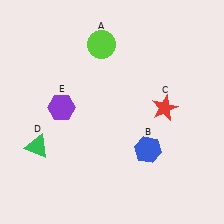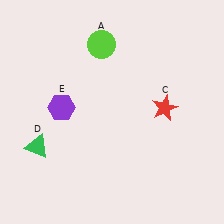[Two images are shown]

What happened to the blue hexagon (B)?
The blue hexagon (B) was removed in Image 2. It was in the bottom-right area of Image 1.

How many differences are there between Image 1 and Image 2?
There is 1 difference between the two images.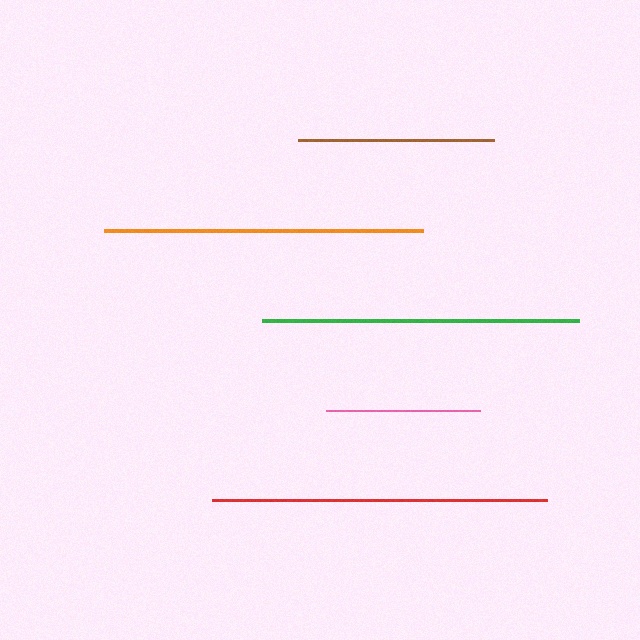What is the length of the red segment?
The red segment is approximately 335 pixels long.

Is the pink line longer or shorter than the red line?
The red line is longer than the pink line.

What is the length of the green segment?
The green segment is approximately 316 pixels long.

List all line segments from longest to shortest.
From longest to shortest: red, orange, green, brown, pink.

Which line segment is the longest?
The red line is the longest at approximately 335 pixels.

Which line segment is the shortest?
The pink line is the shortest at approximately 154 pixels.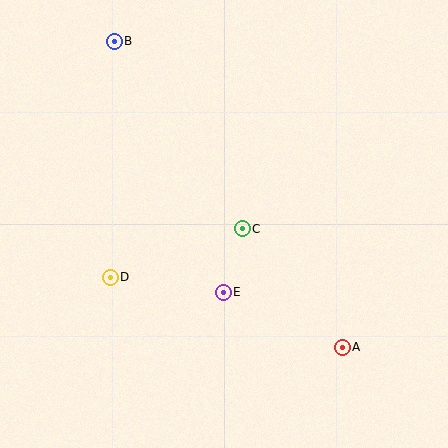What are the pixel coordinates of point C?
Point C is at (242, 229).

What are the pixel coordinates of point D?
Point D is at (110, 277).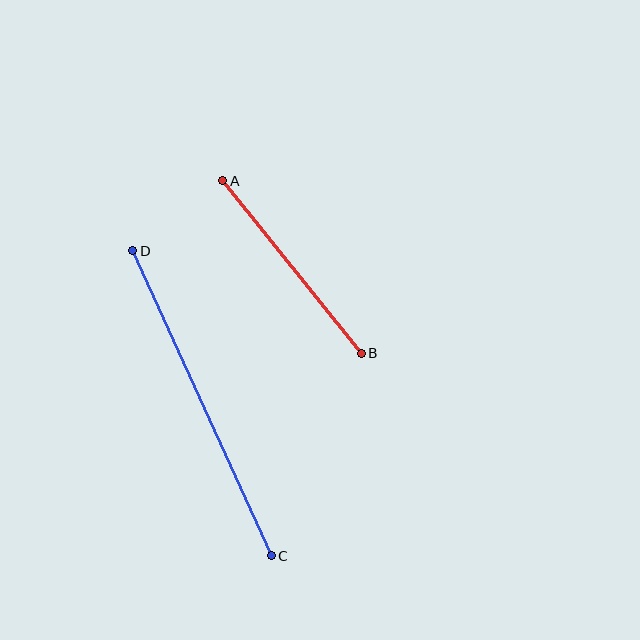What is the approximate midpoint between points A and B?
The midpoint is at approximately (292, 267) pixels.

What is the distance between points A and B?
The distance is approximately 221 pixels.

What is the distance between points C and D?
The distance is approximately 335 pixels.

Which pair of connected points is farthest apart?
Points C and D are farthest apart.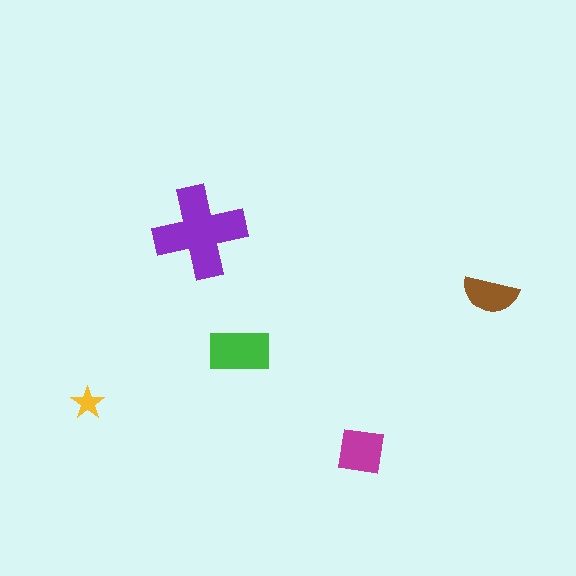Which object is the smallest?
The yellow star.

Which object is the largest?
The purple cross.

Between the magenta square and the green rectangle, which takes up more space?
The green rectangle.